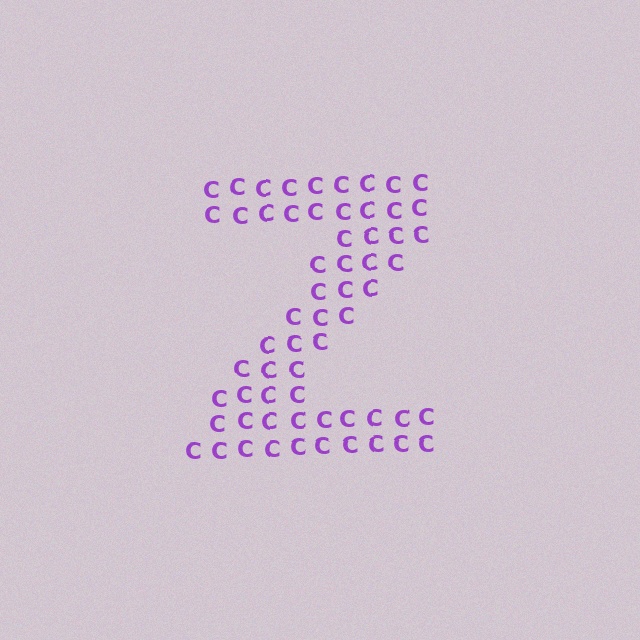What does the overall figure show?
The overall figure shows the letter Z.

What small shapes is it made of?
It is made of small letter C's.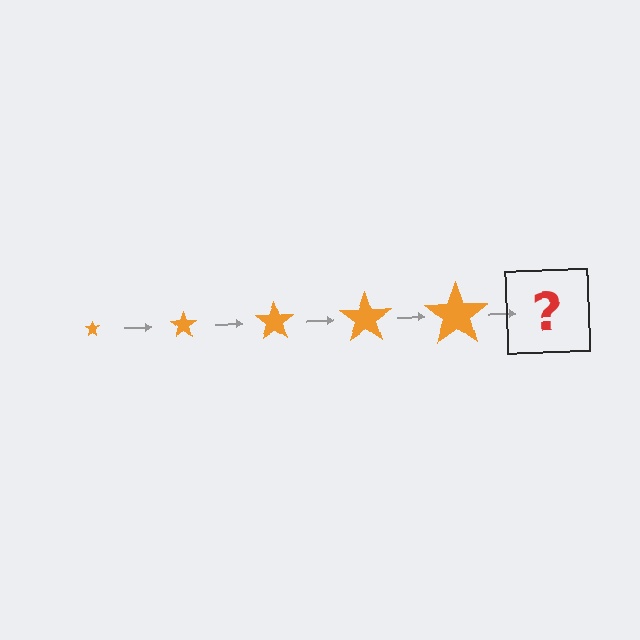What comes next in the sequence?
The next element should be an orange star, larger than the previous one.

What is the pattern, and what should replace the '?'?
The pattern is that the star gets progressively larger each step. The '?' should be an orange star, larger than the previous one.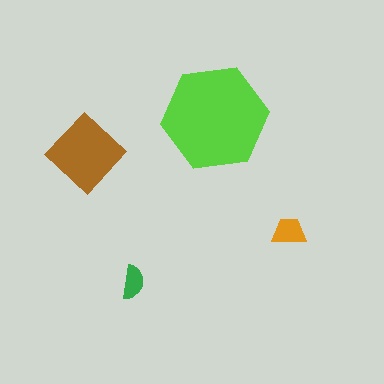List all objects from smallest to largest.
The green semicircle, the orange trapezoid, the brown diamond, the lime hexagon.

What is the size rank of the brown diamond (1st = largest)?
2nd.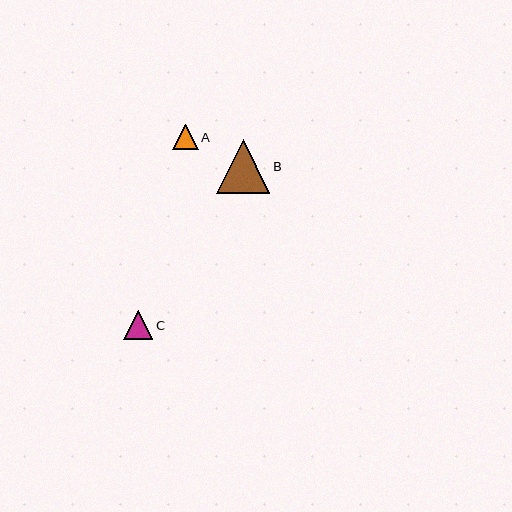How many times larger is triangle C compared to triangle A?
Triangle C is approximately 1.1 times the size of triangle A.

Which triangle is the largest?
Triangle B is the largest with a size of approximately 54 pixels.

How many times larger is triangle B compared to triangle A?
Triangle B is approximately 2.1 times the size of triangle A.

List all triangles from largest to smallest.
From largest to smallest: B, C, A.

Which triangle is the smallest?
Triangle A is the smallest with a size of approximately 26 pixels.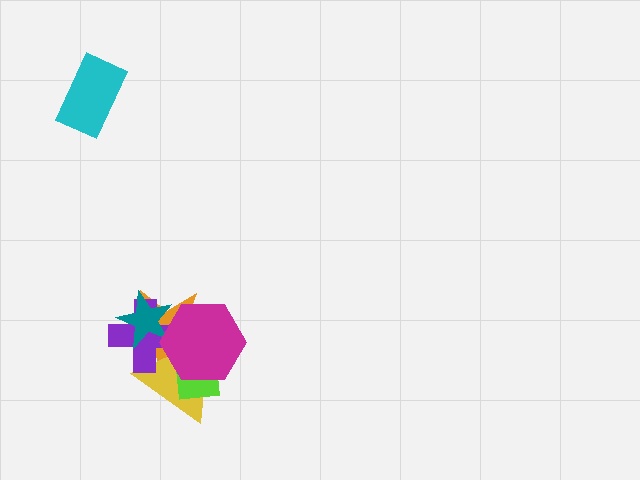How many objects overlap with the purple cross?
4 objects overlap with the purple cross.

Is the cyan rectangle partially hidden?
No, no other shape covers it.